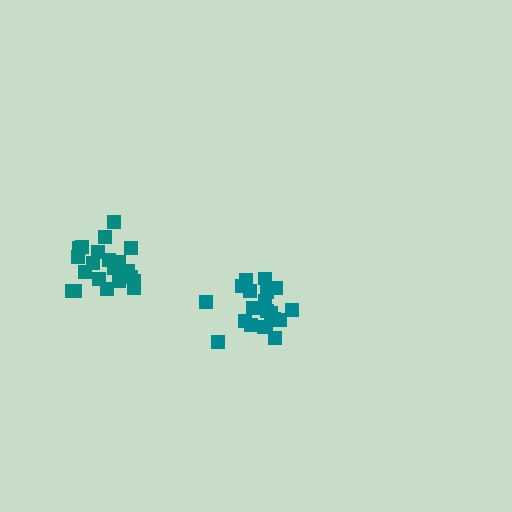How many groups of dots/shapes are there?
There are 2 groups.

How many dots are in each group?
Group 1: 21 dots, Group 2: 20 dots (41 total).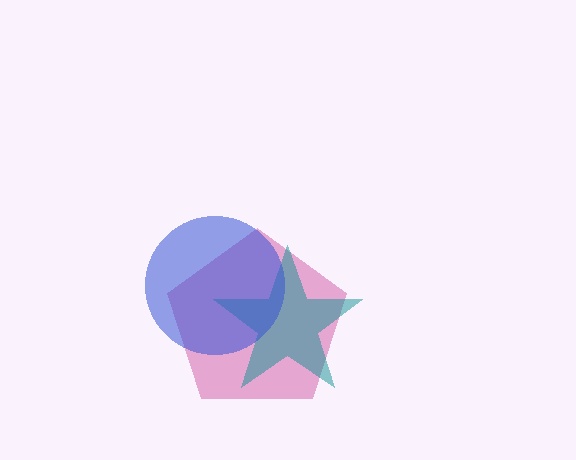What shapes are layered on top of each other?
The layered shapes are: a magenta pentagon, a teal star, a blue circle.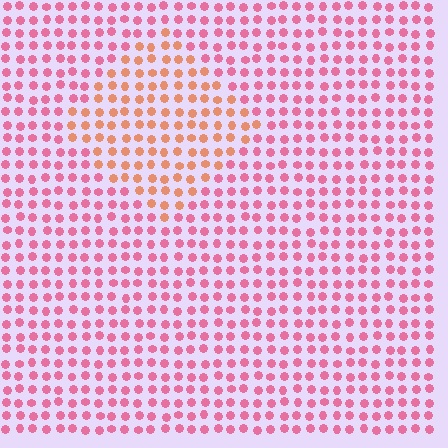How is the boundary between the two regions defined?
The boundary is defined purely by a slight shift in hue (about 40 degrees). Spacing, size, and orientation are identical on both sides.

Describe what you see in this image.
The image is filled with small pink elements in a uniform arrangement. A diamond-shaped region is visible where the elements are tinted to a slightly different hue, forming a subtle color boundary.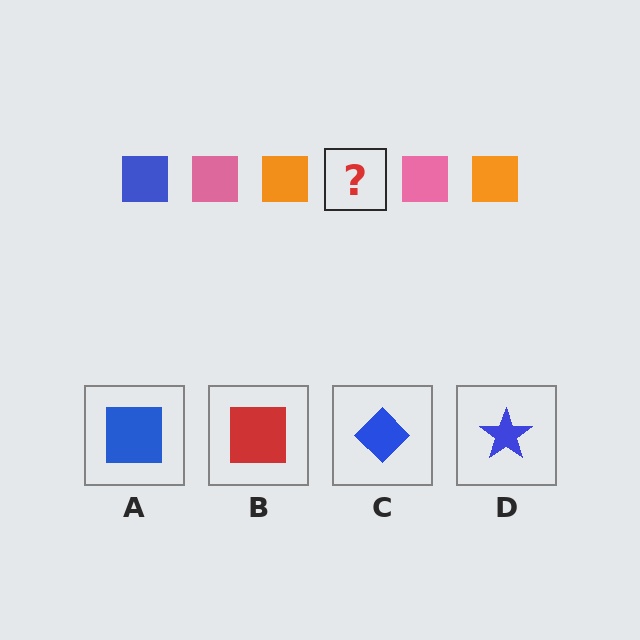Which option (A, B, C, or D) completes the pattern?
A.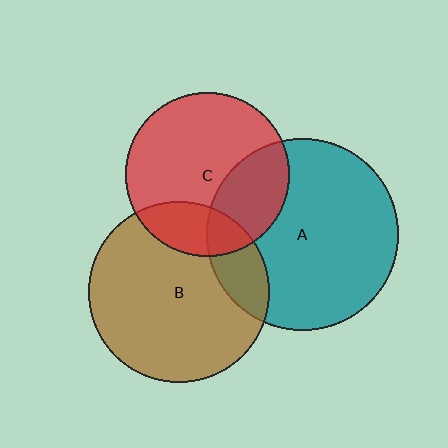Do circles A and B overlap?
Yes.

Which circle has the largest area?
Circle A (teal).